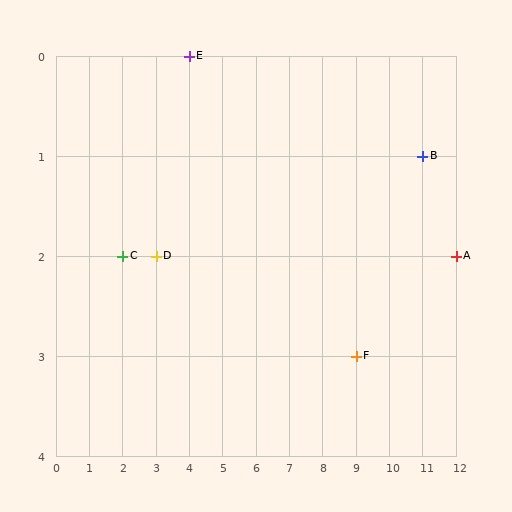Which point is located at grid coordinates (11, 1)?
Point B is at (11, 1).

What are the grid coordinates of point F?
Point F is at grid coordinates (9, 3).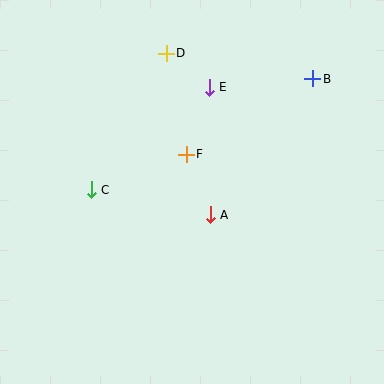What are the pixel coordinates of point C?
Point C is at (91, 190).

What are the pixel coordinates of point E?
Point E is at (209, 87).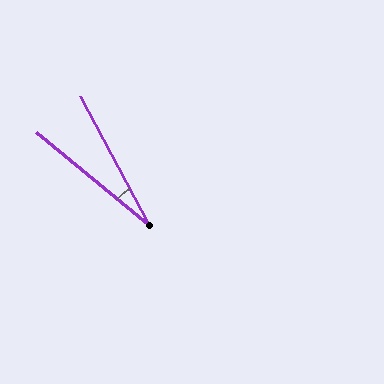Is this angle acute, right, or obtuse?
It is acute.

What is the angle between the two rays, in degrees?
Approximately 22 degrees.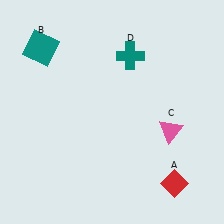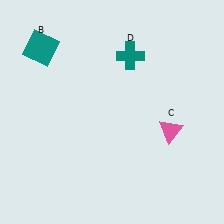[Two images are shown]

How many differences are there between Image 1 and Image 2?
There is 1 difference between the two images.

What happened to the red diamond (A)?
The red diamond (A) was removed in Image 2. It was in the bottom-right area of Image 1.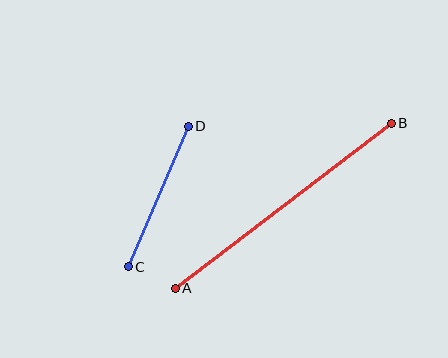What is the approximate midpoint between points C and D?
The midpoint is at approximately (158, 196) pixels.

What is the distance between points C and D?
The distance is approximately 153 pixels.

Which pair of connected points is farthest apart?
Points A and B are farthest apart.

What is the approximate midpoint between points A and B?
The midpoint is at approximately (283, 206) pixels.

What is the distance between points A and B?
The distance is approximately 272 pixels.